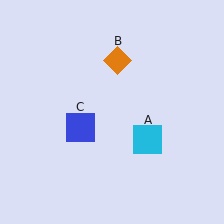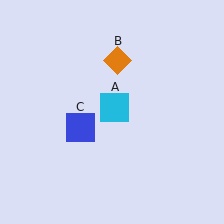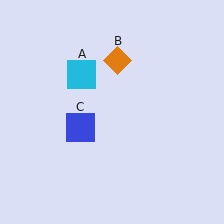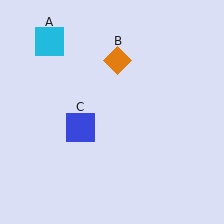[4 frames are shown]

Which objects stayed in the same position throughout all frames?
Orange diamond (object B) and blue square (object C) remained stationary.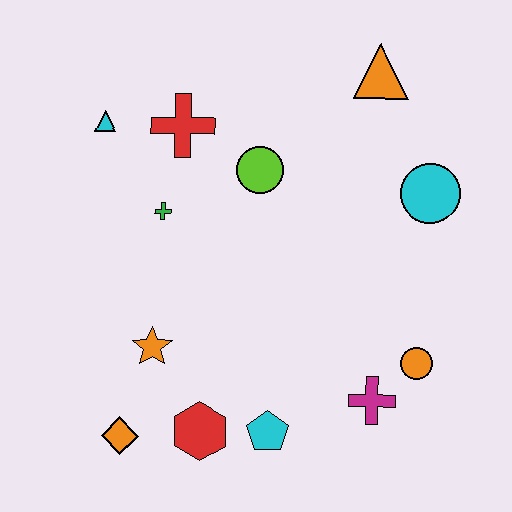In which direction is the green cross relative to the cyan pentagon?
The green cross is above the cyan pentagon.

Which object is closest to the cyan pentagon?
The red hexagon is closest to the cyan pentagon.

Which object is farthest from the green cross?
The orange circle is farthest from the green cross.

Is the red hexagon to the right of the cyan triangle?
Yes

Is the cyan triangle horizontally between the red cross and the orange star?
No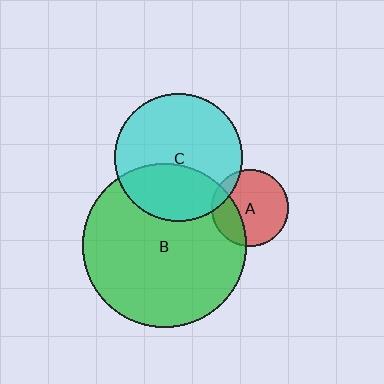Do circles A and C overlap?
Yes.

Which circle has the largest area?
Circle B (green).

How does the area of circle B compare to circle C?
Approximately 1.7 times.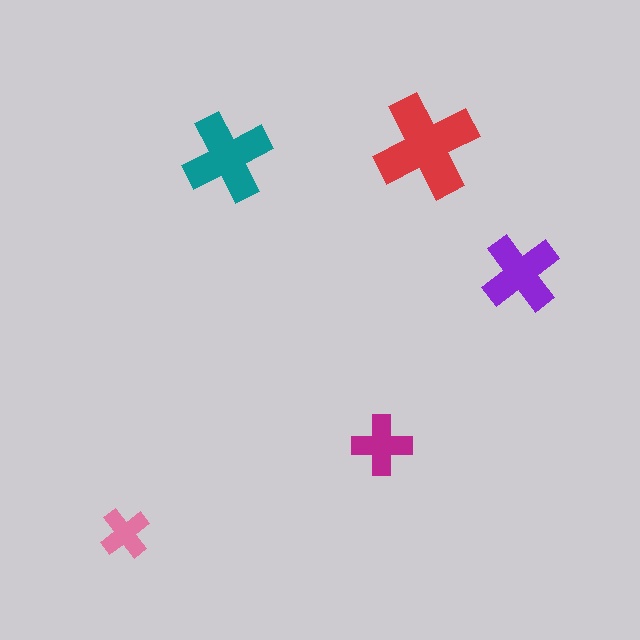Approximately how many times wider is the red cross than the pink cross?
About 2 times wider.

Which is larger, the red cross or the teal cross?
The red one.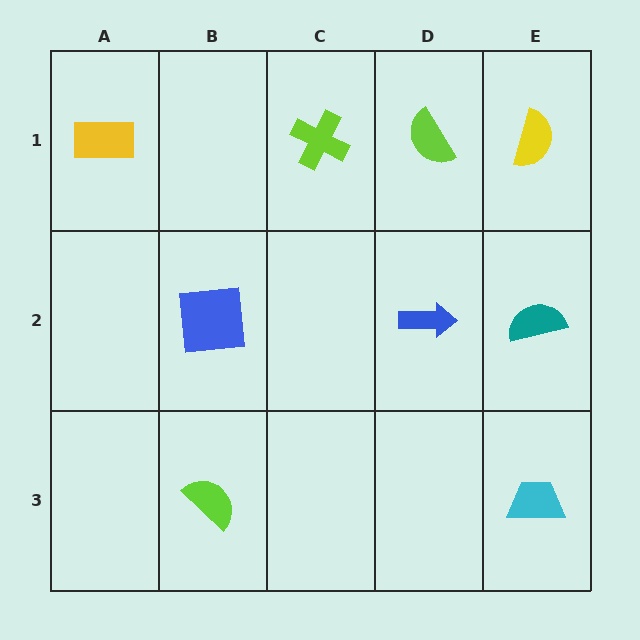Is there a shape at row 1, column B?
No, that cell is empty.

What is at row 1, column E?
A yellow semicircle.